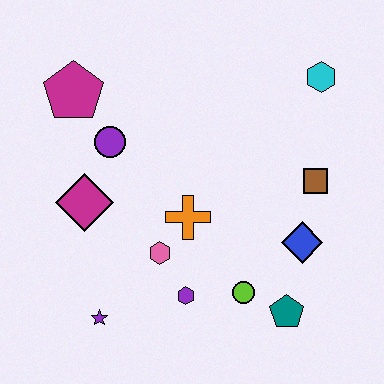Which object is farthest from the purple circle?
The teal pentagon is farthest from the purple circle.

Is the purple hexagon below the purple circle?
Yes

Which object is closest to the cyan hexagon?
The brown square is closest to the cyan hexagon.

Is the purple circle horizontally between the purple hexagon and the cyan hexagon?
No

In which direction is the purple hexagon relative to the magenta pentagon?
The purple hexagon is below the magenta pentagon.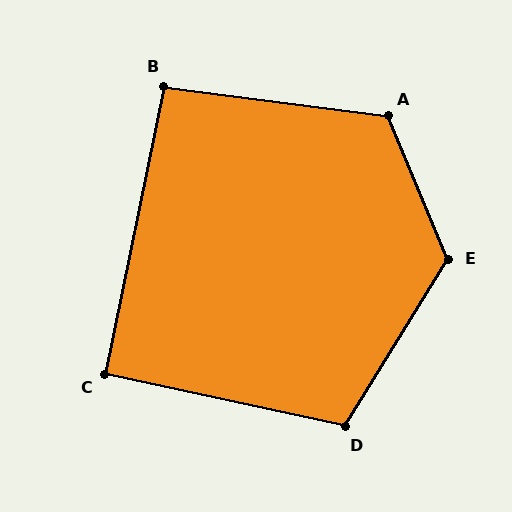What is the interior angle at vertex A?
Approximately 120 degrees (obtuse).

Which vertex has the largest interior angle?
E, at approximately 126 degrees.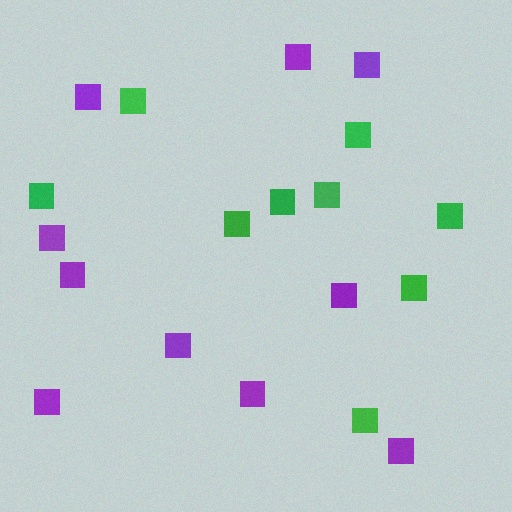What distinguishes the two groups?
There are 2 groups: one group of green squares (9) and one group of purple squares (10).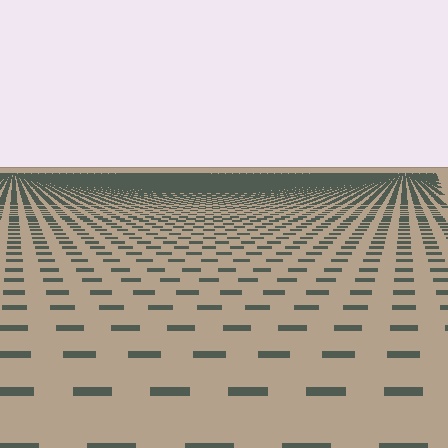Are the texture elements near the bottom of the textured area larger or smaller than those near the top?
Larger. Near the bottom, elements are closer to the viewer and appear at a bigger on-screen size.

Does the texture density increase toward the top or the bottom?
Density increases toward the top.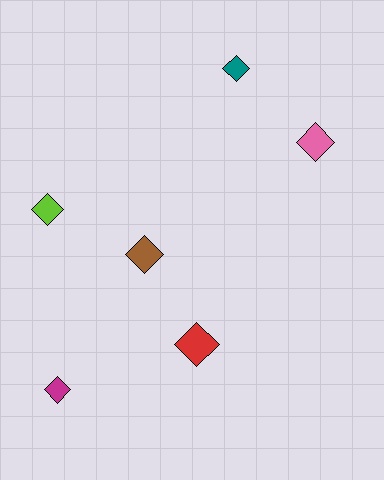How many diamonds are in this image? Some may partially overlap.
There are 6 diamonds.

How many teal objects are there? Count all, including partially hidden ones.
There is 1 teal object.